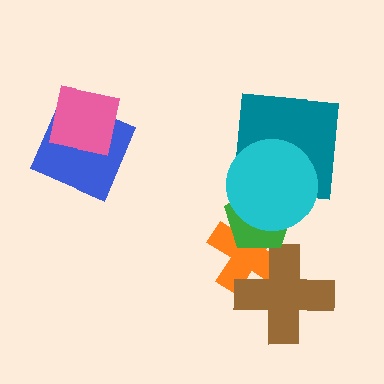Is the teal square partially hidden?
Yes, it is partially covered by another shape.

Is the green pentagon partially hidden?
Yes, it is partially covered by another shape.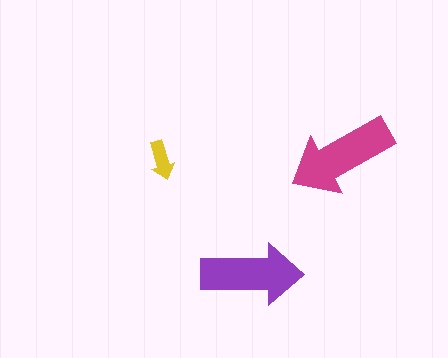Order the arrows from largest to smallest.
the magenta one, the purple one, the yellow one.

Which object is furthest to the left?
The yellow arrow is leftmost.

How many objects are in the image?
There are 3 objects in the image.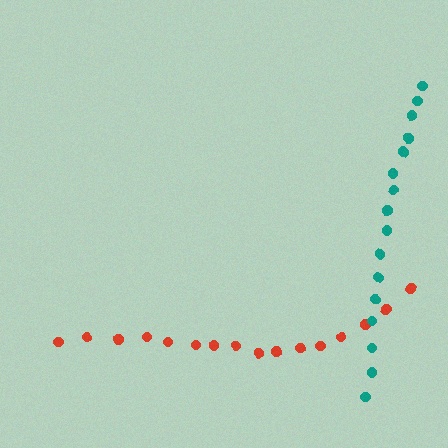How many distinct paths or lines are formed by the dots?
There are 2 distinct paths.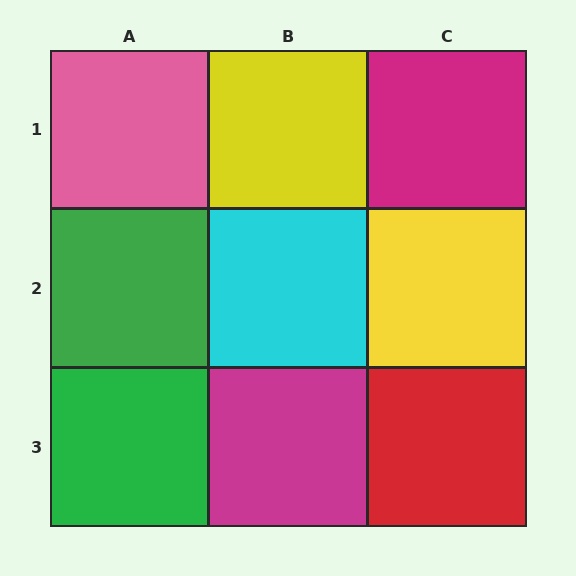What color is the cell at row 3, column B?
Magenta.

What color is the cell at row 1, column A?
Pink.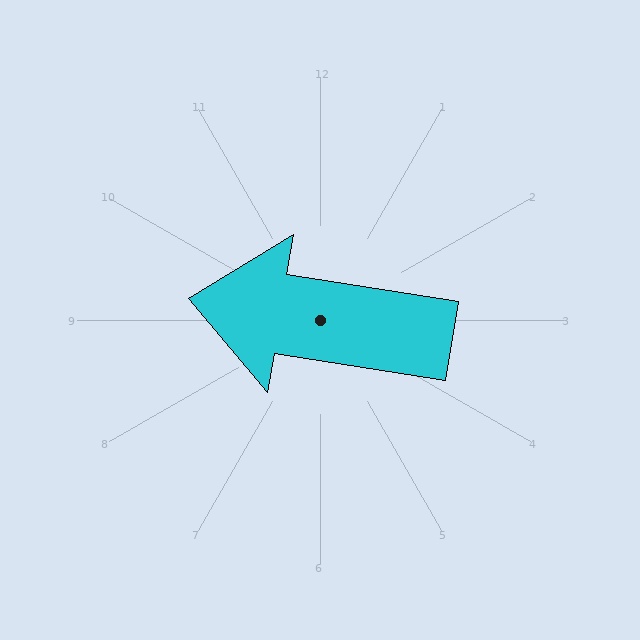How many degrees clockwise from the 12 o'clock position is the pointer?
Approximately 279 degrees.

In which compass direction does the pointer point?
West.